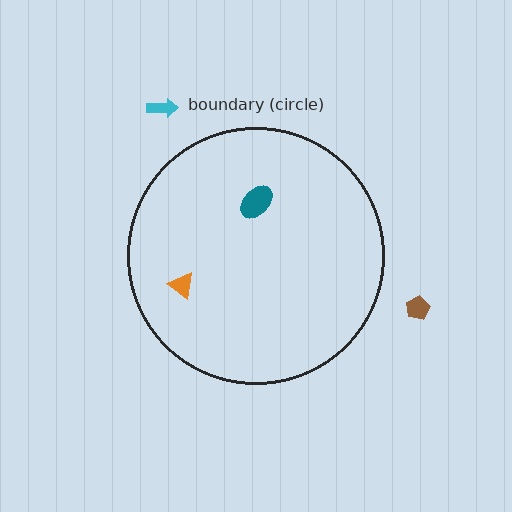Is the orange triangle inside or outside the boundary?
Inside.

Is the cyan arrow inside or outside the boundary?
Outside.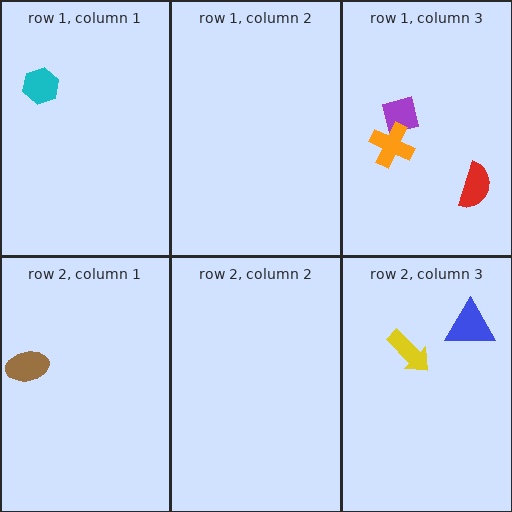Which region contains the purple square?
The row 1, column 3 region.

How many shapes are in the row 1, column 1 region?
1.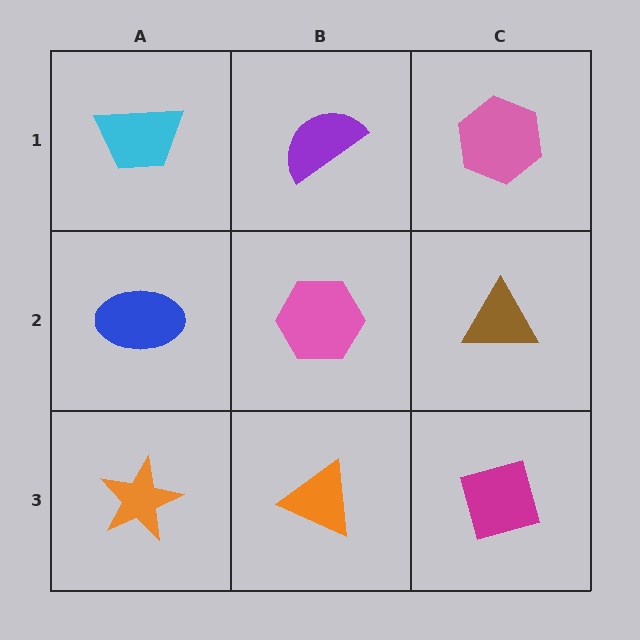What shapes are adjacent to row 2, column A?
A cyan trapezoid (row 1, column A), an orange star (row 3, column A), a pink hexagon (row 2, column B).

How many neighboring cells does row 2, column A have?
3.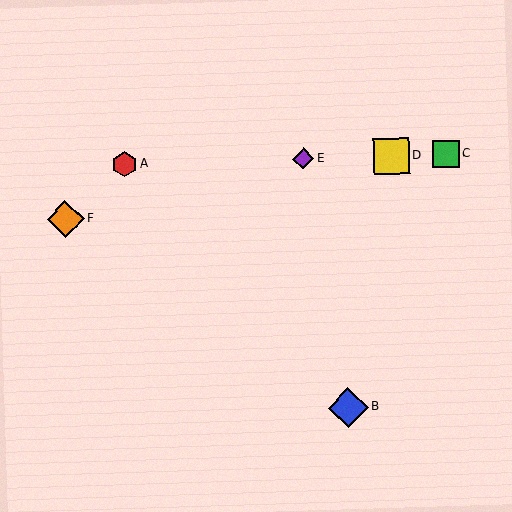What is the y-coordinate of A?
Object A is at y≈164.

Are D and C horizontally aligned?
Yes, both are at y≈156.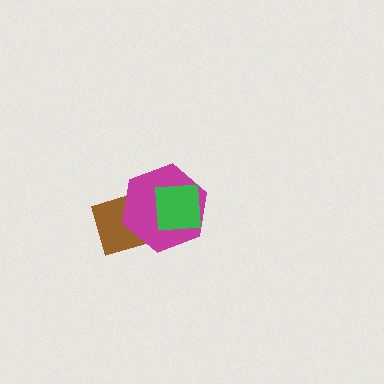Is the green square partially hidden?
No, no other shape covers it.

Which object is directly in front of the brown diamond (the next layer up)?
The magenta hexagon is directly in front of the brown diamond.